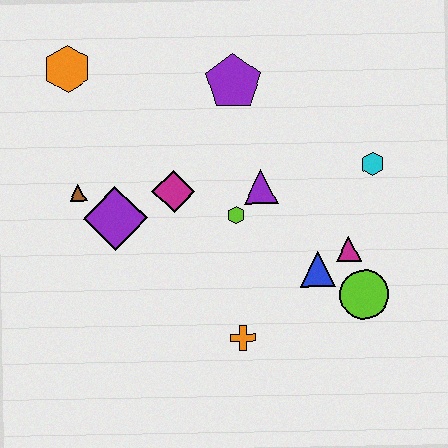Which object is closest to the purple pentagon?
The purple triangle is closest to the purple pentagon.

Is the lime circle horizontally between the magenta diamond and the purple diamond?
No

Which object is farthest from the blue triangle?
The orange hexagon is farthest from the blue triangle.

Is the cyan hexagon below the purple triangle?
No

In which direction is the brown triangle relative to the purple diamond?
The brown triangle is to the left of the purple diamond.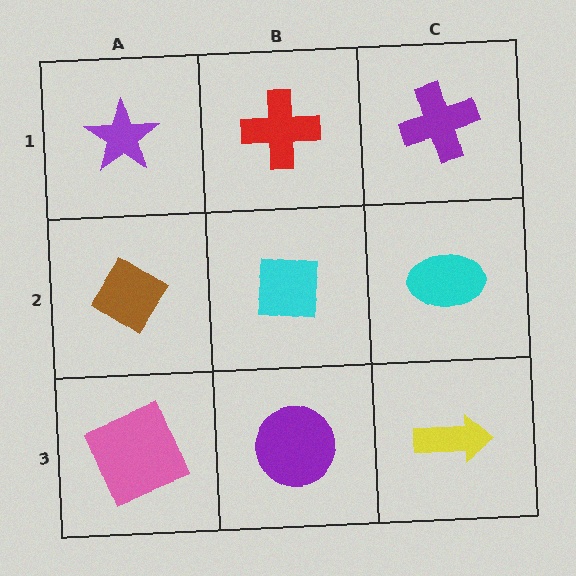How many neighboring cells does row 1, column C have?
2.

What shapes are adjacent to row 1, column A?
A brown diamond (row 2, column A), a red cross (row 1, column B).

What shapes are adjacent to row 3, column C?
A cyan ellipse (row 2, column C), a purple circle (row 3, column B).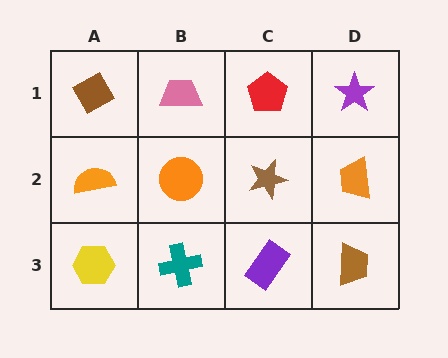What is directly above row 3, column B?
An orange circle.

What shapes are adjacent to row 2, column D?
A purple star (row 1, column D), a brown trapezoid (row 3, column D), a brown star (row 2, column C).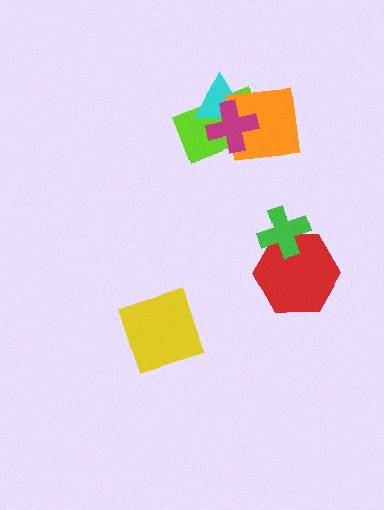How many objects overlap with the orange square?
3 objects overlap with the orange square.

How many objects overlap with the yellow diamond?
0 objects overlap with the yellow diamond.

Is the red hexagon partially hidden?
Yes, it is partially covered by another shape.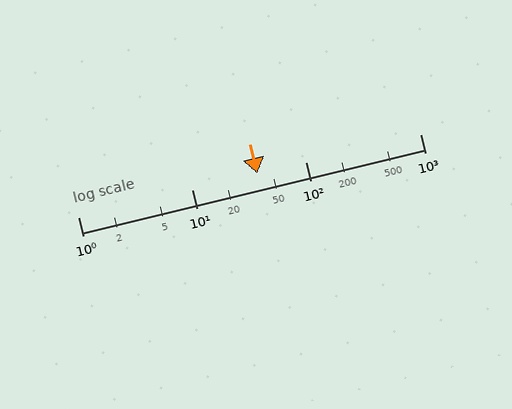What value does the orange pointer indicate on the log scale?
The pointer indicates approximately 37.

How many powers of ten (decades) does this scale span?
The scale spans 3 decades, from 1 to 1000.